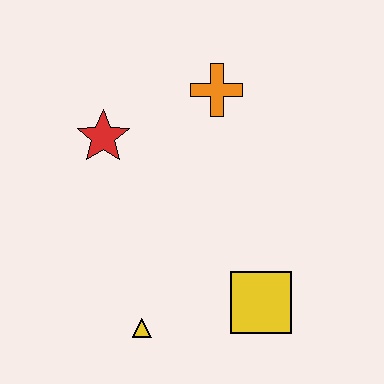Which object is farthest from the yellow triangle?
The orange cross is farthest from the yellow triangle.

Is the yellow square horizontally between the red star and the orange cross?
No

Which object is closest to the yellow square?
The yellow triangle is closest to the yellow square.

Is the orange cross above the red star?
Yes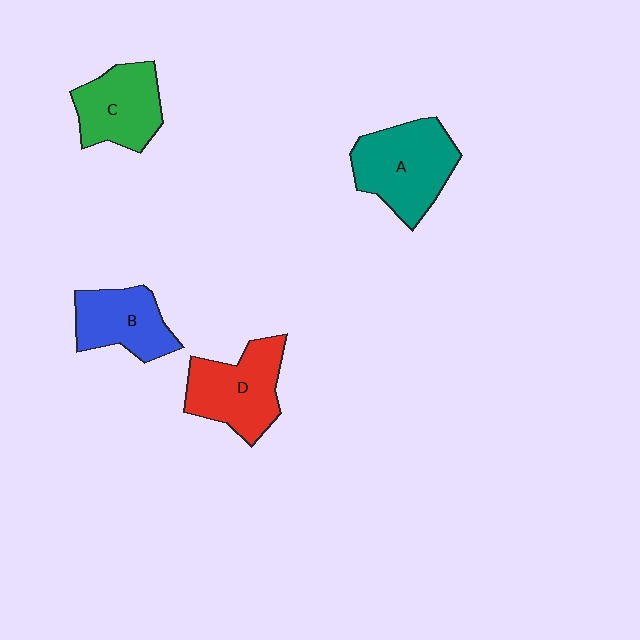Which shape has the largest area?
Shape A (teal).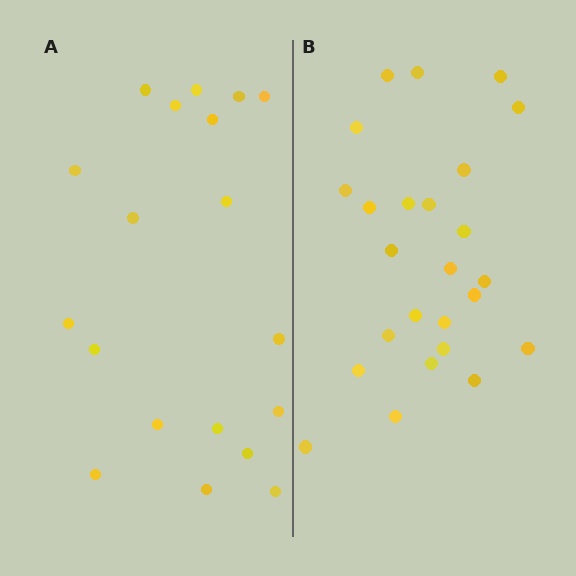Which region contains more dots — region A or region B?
Region B (the right region) has more dots.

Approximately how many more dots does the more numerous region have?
Region B has about 6 more dots than region A.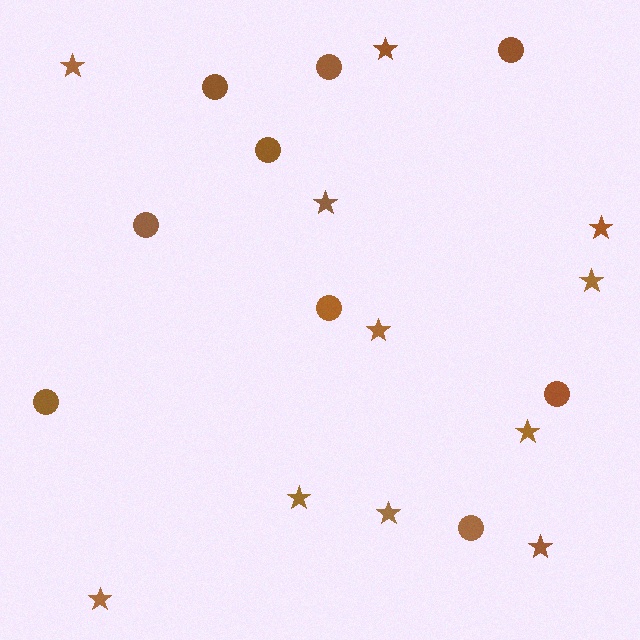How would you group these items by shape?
There are 2 groups: one group of stars (11) and one group of circles (9).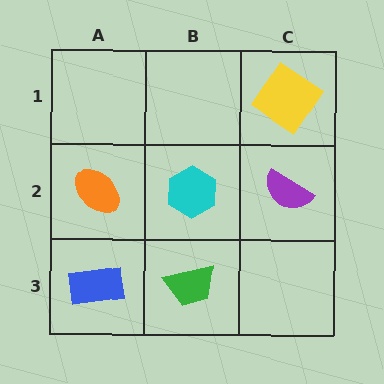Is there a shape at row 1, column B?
No, that cell is empty.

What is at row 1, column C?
A yellow diamond.